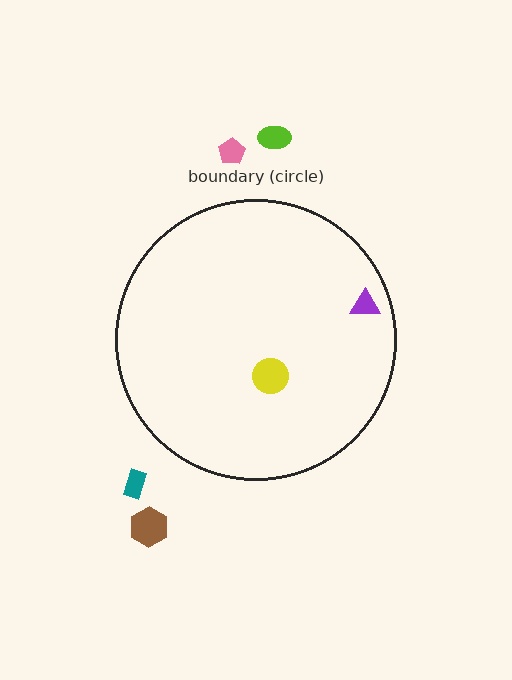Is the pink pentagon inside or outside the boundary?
Outside.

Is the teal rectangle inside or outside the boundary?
Outside.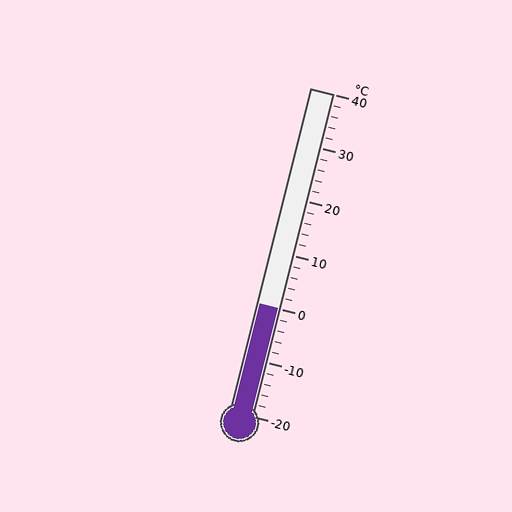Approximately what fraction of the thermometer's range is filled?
The thermometer is filled to approximately 35% of its range.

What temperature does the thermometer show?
The thermometer shows approximately 0°C.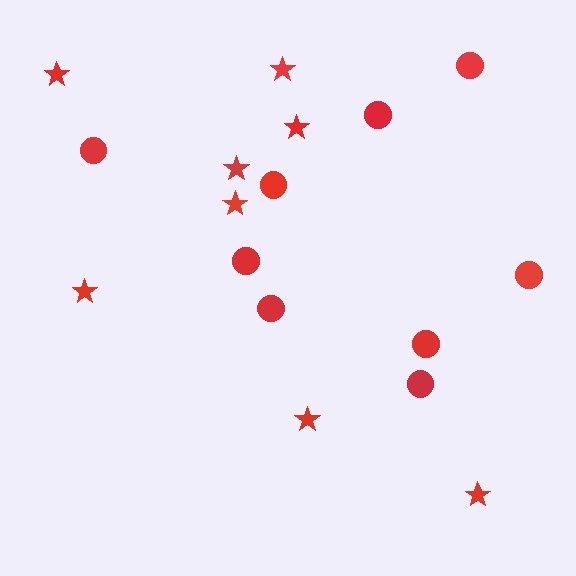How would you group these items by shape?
There are 2 groups: one group of stars (8) and one group of circles (9).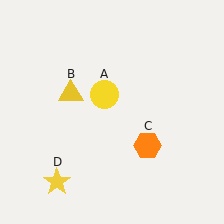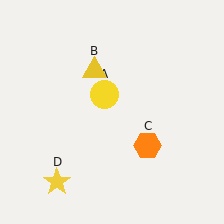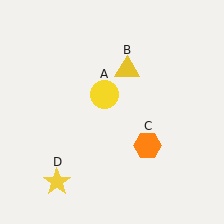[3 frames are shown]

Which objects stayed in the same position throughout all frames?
Yellow circle (object A) and orange hexagon (object C) and yellow star (object D) remained stationary.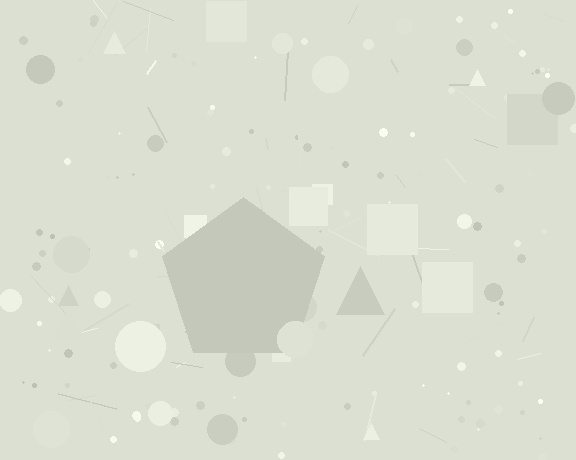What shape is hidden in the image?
A pentagon is hidden in the image.